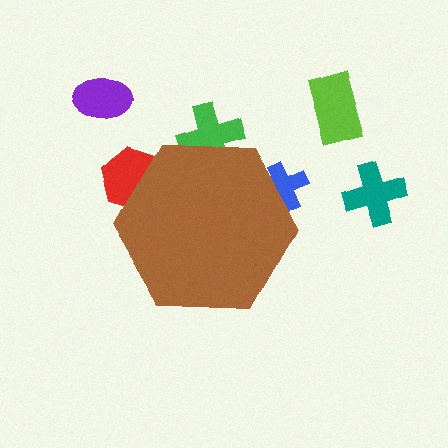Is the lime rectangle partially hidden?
No, the lime rectangle is fully visible.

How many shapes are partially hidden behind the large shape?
3 shapes are partially hidden.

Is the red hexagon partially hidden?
Yes, the red hexagon is partially hidden behind the brown hexagon.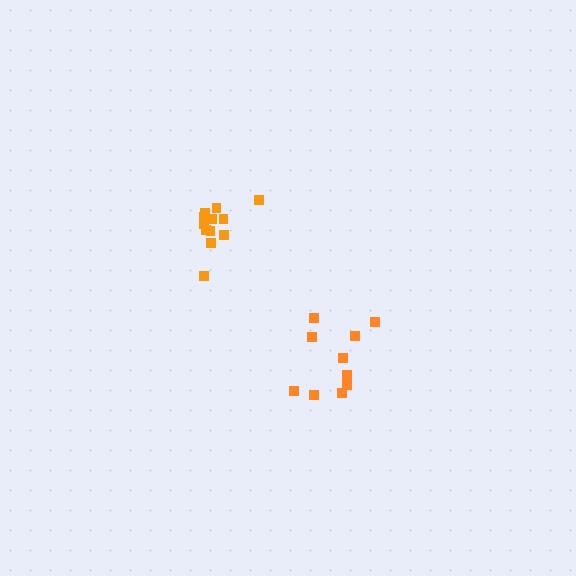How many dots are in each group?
Group 1: 10 dots, Group 2: 12 dots (22 total).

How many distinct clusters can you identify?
There are 2 distinct clusters.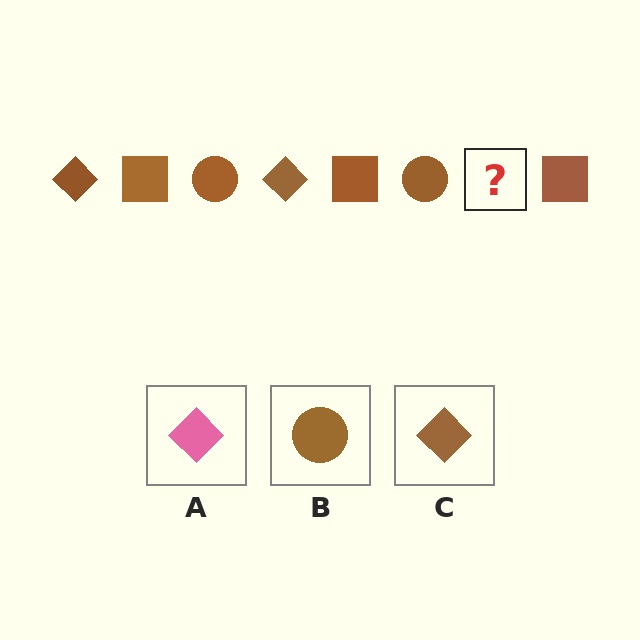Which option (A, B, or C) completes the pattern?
C.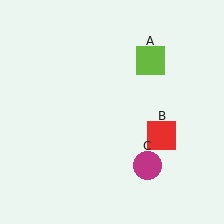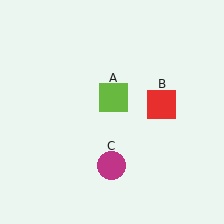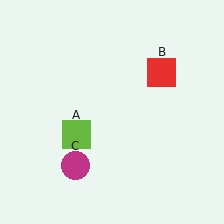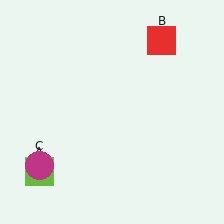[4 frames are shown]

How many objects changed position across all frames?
3 objects changed position: lime square (object A), red square (object B), magenta circle (object C).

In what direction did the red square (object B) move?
The red square (object B) moved up.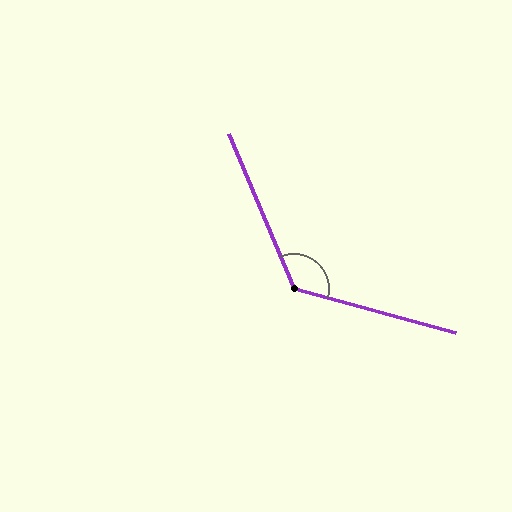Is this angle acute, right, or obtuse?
It is obtuse.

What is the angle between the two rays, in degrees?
Approximately 128 degrees.